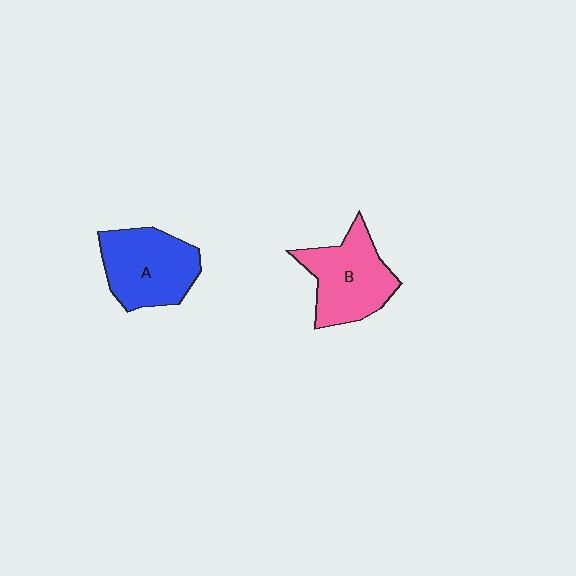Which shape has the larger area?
Shape A (blue).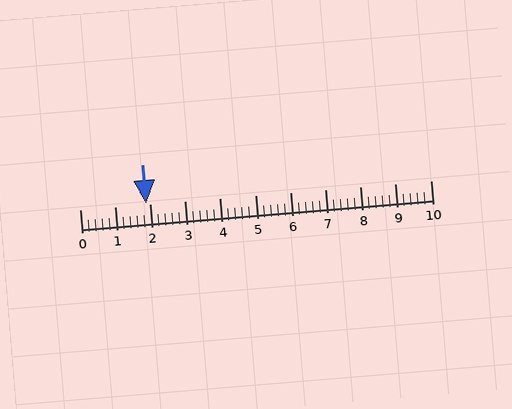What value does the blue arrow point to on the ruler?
The blue arrow points to approximately 1.9.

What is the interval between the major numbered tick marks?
The major tick marks are spaced 1 units apart.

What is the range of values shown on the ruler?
The ruler shows values from 0 to 10.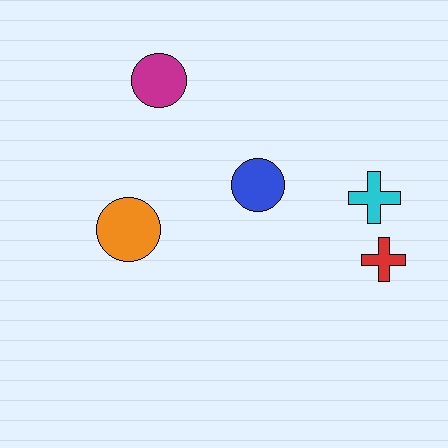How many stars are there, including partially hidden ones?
There are no stars.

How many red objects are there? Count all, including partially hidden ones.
There is 1 red object.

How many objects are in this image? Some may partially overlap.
There are 5 objects.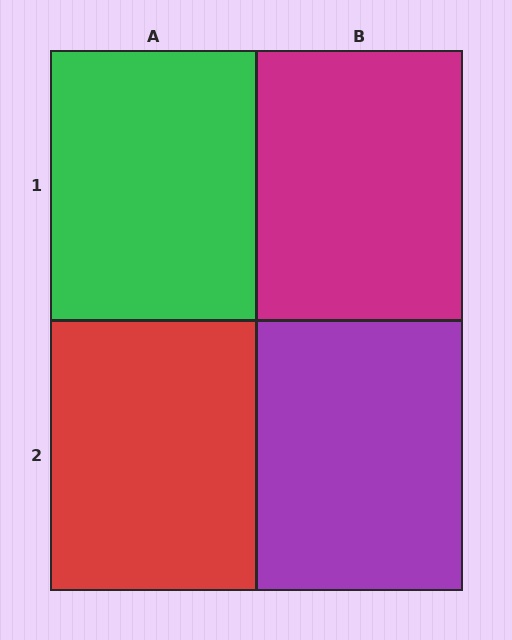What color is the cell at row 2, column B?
Purple.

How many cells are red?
1 cell is red.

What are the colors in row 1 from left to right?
Green, magenta.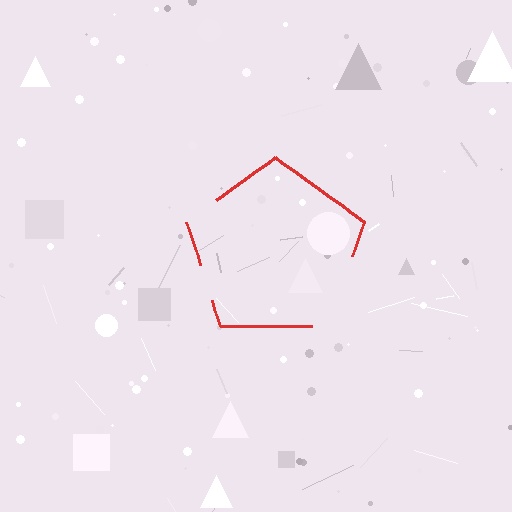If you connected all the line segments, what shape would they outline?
They would outline a pentagon.